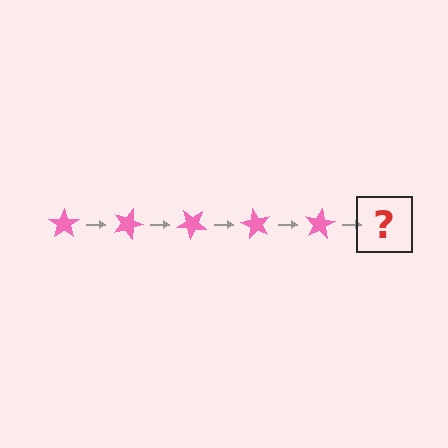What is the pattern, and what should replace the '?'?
The pattern is that the star rotates 20 degrees each step. The '?' should be a pink star rotated 100 degrees.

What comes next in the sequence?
The next element should be a pink star rotated 100 degrees.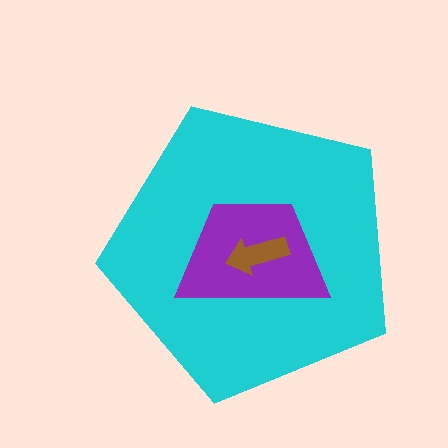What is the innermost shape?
The brown arrow.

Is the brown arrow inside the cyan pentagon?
Yes.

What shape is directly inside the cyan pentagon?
The purple trapezoid.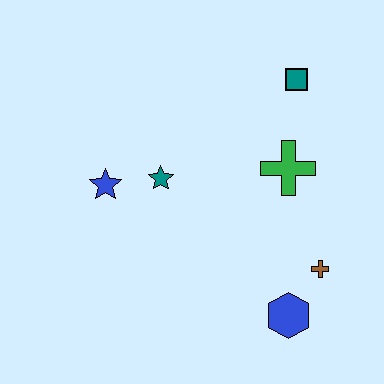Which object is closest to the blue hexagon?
The brown cross is closest to the blue hexagon.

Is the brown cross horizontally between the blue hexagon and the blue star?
No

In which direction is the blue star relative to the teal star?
The blue star is to the left of the teal star.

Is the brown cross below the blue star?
Yes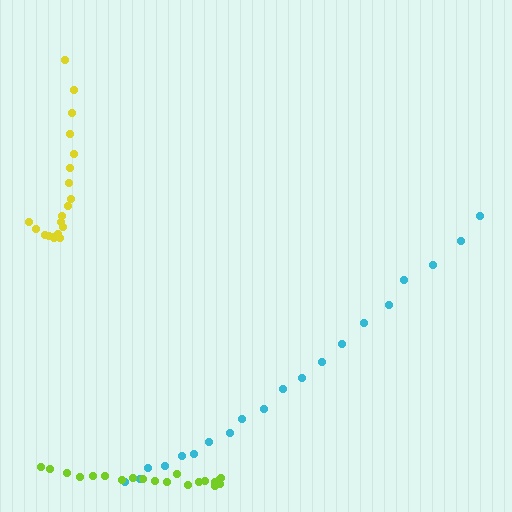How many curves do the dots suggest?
There are 3 distinct paths.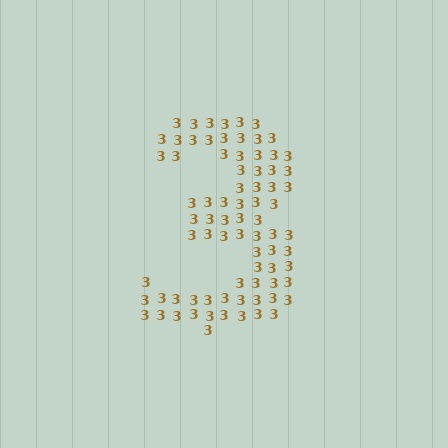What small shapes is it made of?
It is made of small digit 3's.